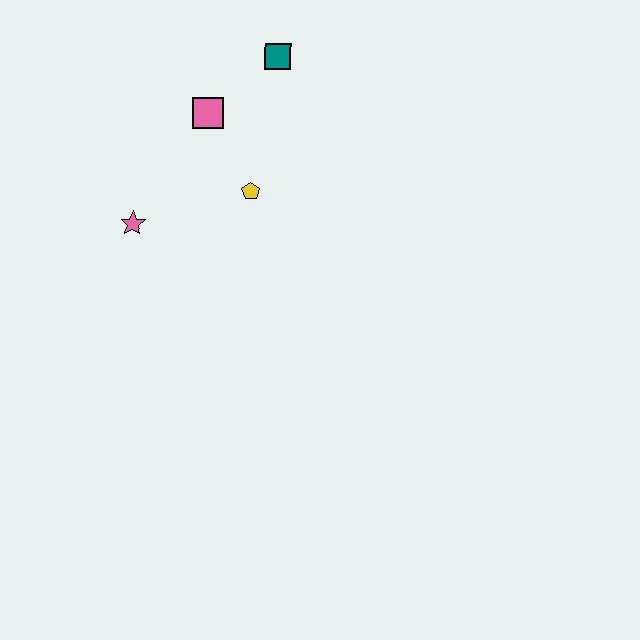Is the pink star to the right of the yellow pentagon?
No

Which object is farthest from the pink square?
The pink star is farthest from the pink square.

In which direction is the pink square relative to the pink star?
The pink square is above the pink star.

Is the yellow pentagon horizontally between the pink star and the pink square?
No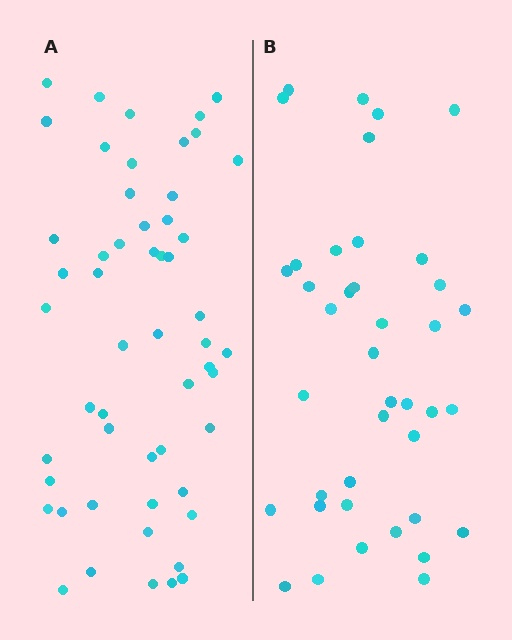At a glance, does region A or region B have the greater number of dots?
Region A (the left region) has more dots.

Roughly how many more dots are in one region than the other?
Region A has approximately 15 more dots than region B.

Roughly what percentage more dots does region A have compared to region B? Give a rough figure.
About 35% more.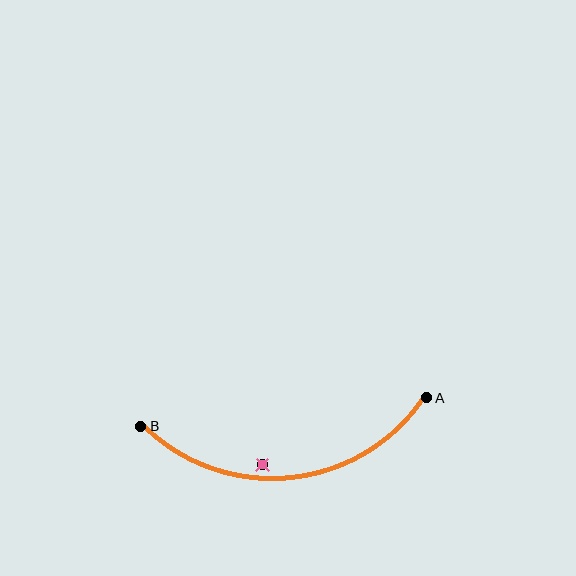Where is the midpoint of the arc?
The arc midpoint is the point on the curve farthest from the straight line joining A and B. It sits below that line.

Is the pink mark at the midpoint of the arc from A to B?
No — the pink mark does not lie on the arc at all. It sits slightly inside the curve.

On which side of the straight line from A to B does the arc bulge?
The arc bulges below the straight line connecting A and B.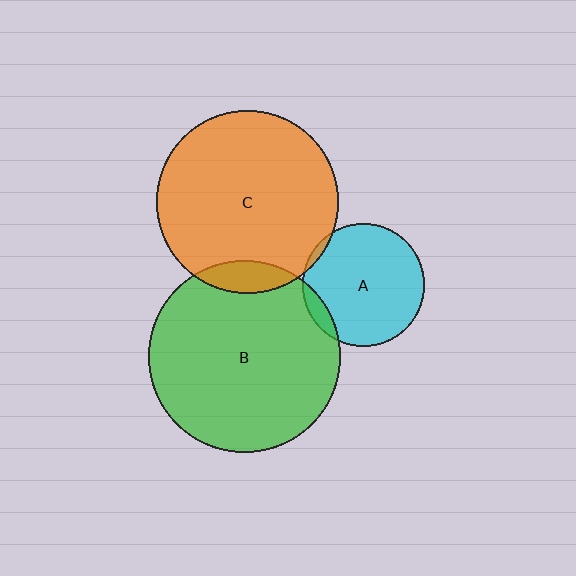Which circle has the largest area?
Circle B (green).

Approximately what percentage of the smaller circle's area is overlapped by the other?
Approximately 5%.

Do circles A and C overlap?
Yes.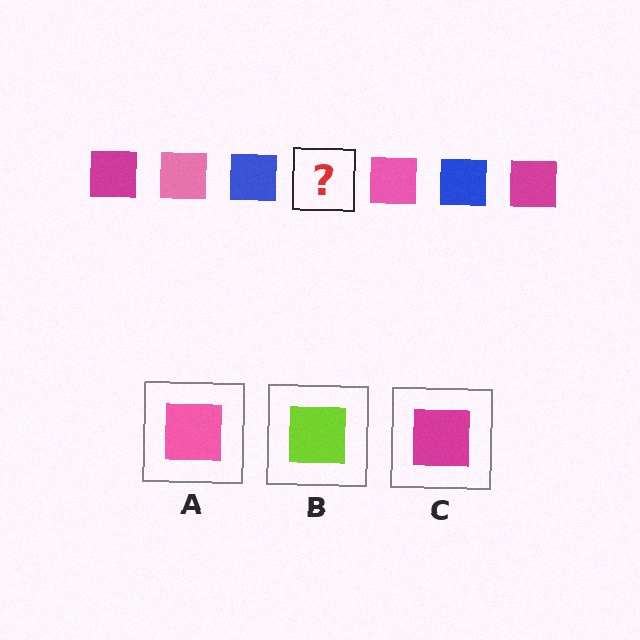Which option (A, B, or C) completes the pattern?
C.